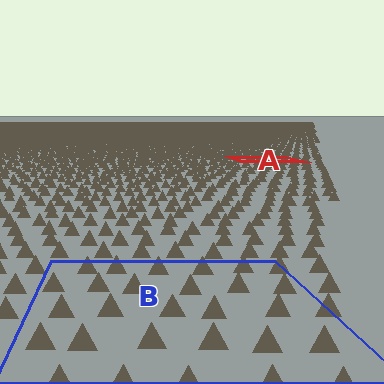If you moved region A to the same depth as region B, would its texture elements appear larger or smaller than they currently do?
They would appear larger. At a closer depth, the same texture elements are projected at a bigger on-screen size.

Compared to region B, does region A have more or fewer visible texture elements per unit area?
Region A has more texture elements per unit area — they are packed more densely because it is farther away.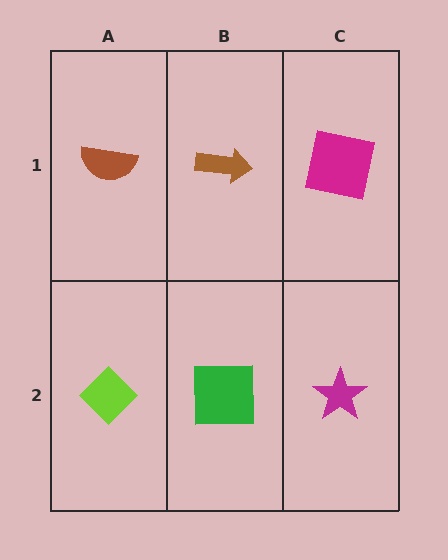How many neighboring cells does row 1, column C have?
2.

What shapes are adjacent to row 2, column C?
A magenta square (row 1, column C), a green square (row 2, column B).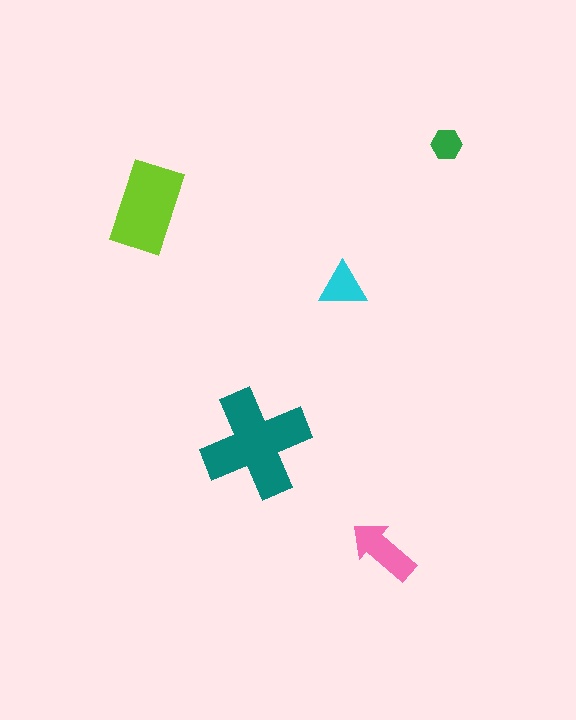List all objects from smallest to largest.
The green hexagon, the cyan triangle, the pink arrow, the lime rectangle, the teal cross.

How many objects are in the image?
There are 5 objects in the image.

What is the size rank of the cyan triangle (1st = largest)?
4th.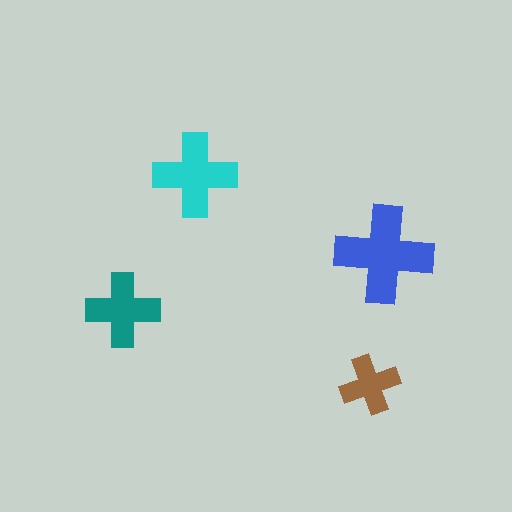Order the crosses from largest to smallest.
the blue one, the cyan one, the teal one, the brown one.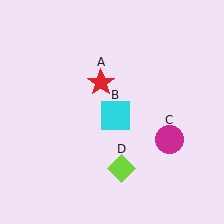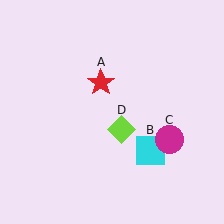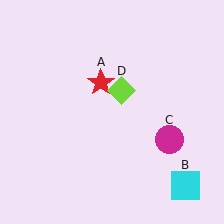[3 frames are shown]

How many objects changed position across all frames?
2 objects changed position: cyan square (object B), lime diamond (object D).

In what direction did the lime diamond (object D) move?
The lime diamond (object D) moved up.